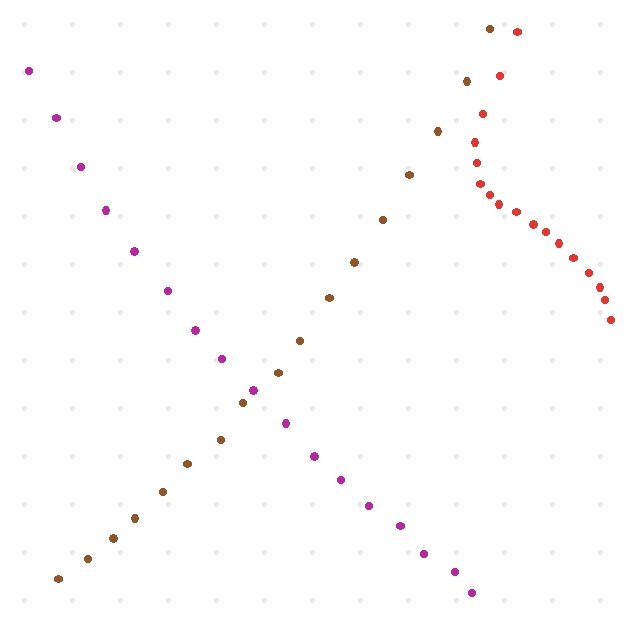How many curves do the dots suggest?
There are 3 distinct paths.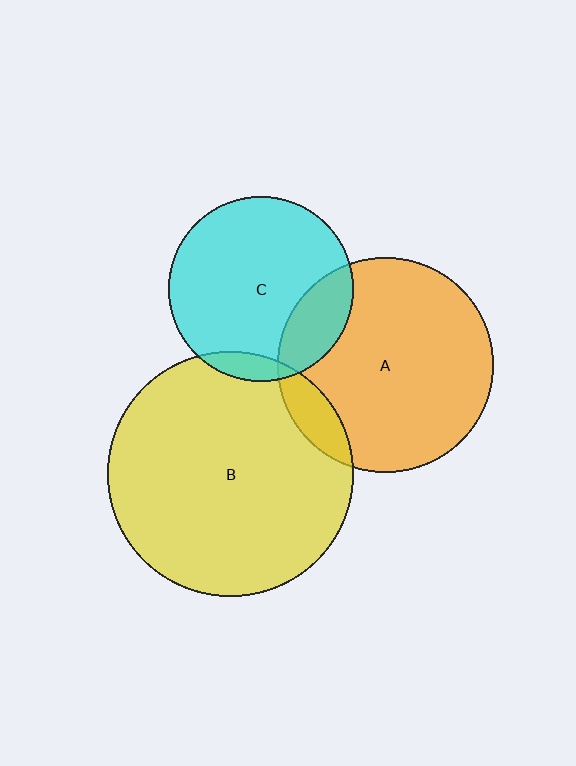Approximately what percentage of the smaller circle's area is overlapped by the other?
Approximately 10%.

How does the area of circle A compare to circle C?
Approximately 1.4 times.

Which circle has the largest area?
Circle B (yellow).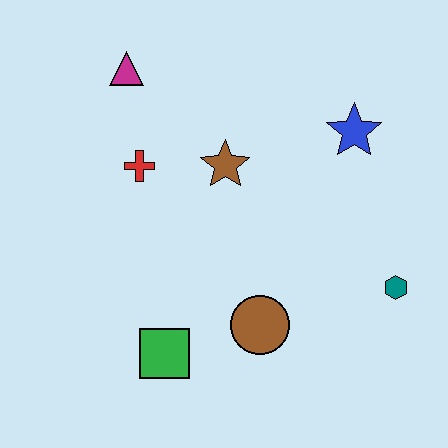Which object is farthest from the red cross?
The teal hexagon is farthest from the red cross.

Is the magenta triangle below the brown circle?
No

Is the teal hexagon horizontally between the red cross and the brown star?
No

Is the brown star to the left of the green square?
No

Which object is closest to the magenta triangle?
The red cross is closest to the magenta triangle.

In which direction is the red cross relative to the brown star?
The red cross is to the left of the brown star.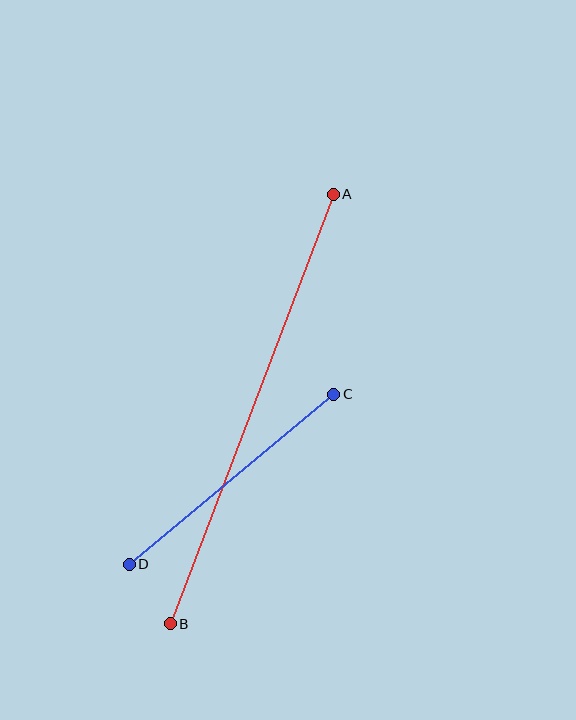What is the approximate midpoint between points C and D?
The midpoint is at approximately (232, 479) pixels.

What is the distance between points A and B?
The distance is approximately 459 pixels.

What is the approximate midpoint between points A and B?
The midpoint is at approximately (252, 409) pixels.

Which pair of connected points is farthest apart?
Points A and B are farthest apart.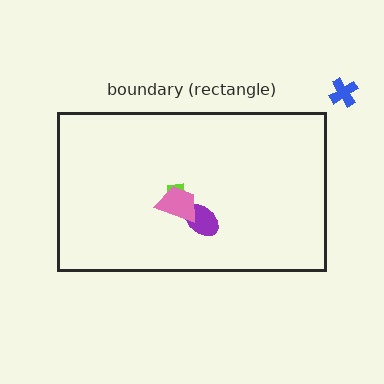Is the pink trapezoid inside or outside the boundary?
Inside.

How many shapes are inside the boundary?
3 inside, 1 outside.